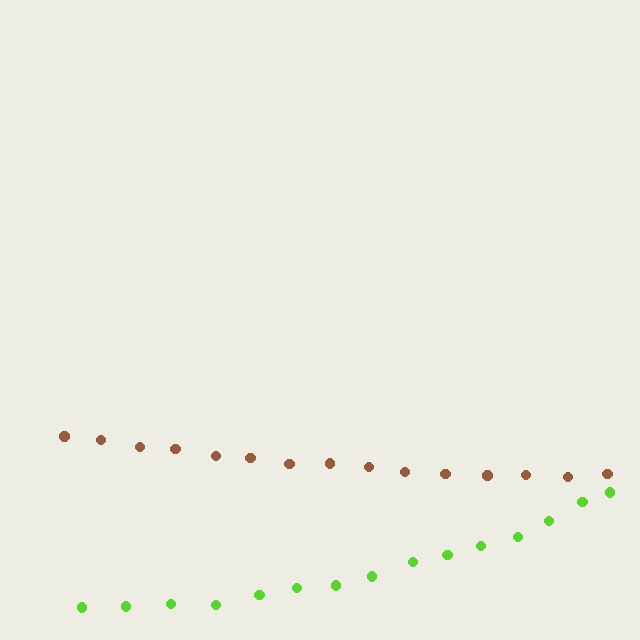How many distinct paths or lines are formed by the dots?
There are 2 distinct paths.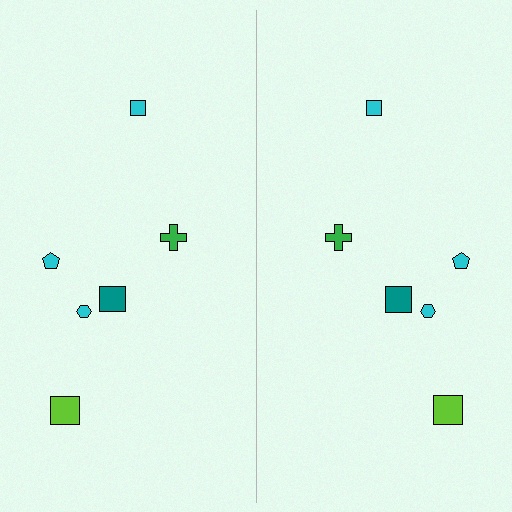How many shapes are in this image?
There are 12 shapes in this image.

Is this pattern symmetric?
Yes, this pattern has bilateral (reflection) symmetry.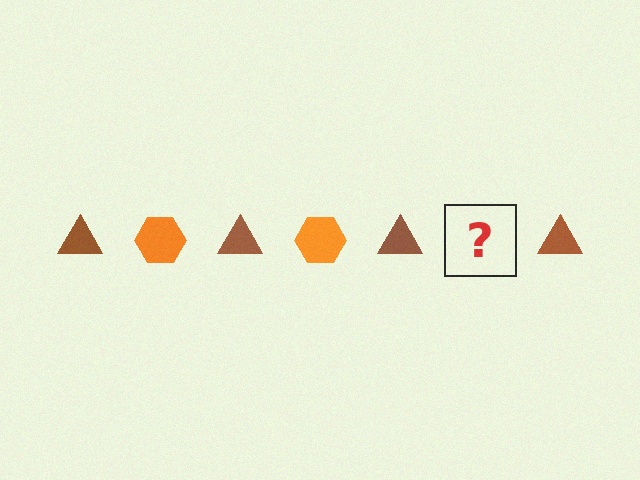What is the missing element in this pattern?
The missing element is an orange hexagon.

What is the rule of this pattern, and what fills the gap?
The rule is that the pattern alternates between brown triangle and orange hexagon. The gap should be filled with an orange hexagon.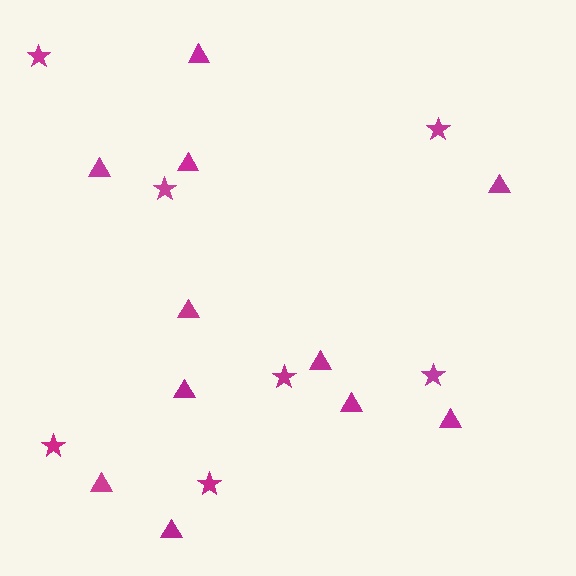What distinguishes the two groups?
There are 2 groups: one group of triangles (11) and one group of stars (7).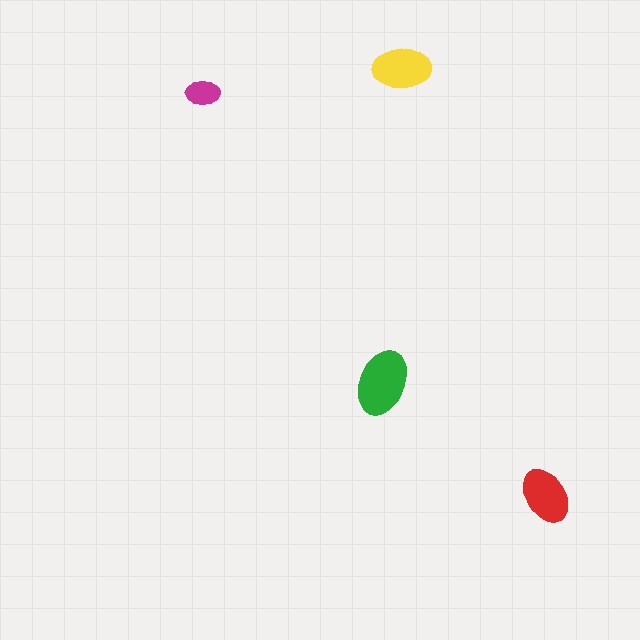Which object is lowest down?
The red ellipse is bottommost.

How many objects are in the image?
There are 4 objects in the image.